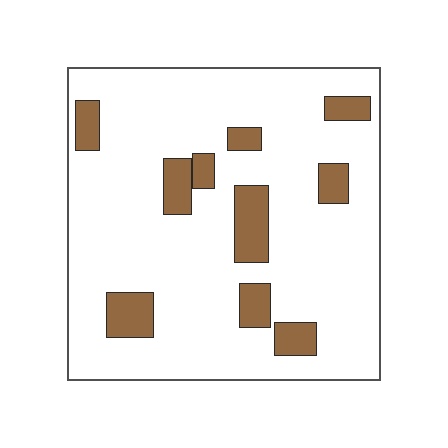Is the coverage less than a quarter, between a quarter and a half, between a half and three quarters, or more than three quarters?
Less than a quarter.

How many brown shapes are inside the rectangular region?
10.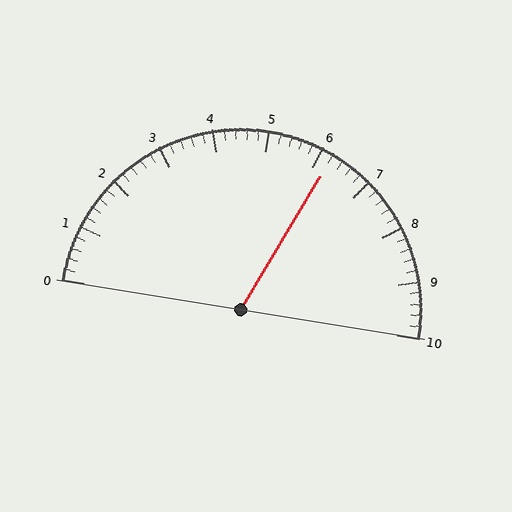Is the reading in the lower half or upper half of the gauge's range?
The reading is in the upper half of the range (0 to 10).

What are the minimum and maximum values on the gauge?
The gauge ranges from 0 to 10.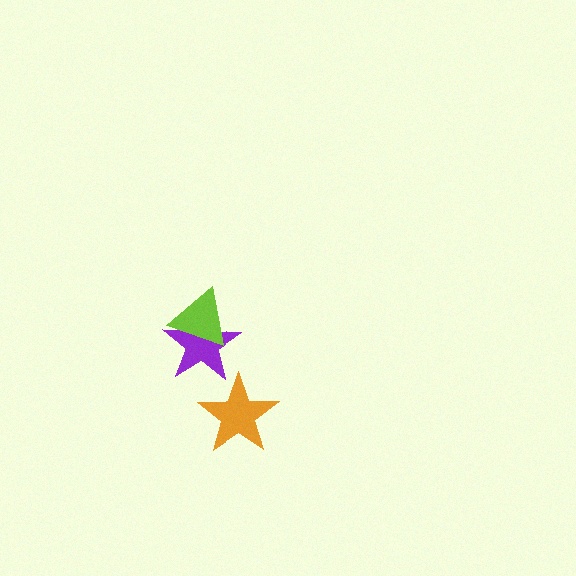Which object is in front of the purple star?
The lime triangle is in front of the purple star.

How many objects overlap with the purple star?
1 object overlaps with the purple star.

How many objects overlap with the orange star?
0 objects overlap with the orange star.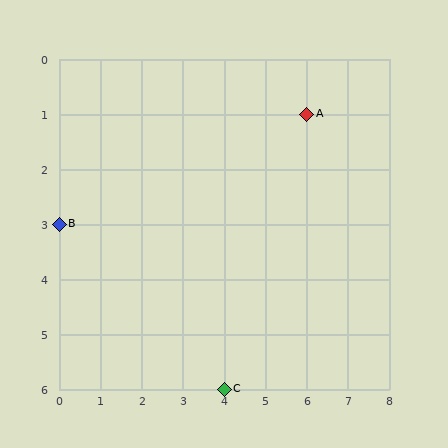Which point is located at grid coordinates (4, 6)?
Point C is at (4, 6).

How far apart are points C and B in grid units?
Points C and B are 4 columns and 3 rows apart (about 5.0 grid units diagonally).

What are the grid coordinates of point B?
Point B is at grid coordinates (0, 3).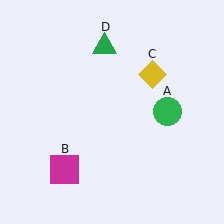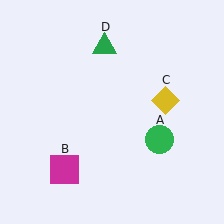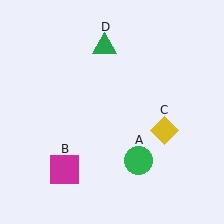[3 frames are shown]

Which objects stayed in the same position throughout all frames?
Magenta square (object B) and green triangle (object D) remained stationary.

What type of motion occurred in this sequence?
The green circle (object A), yellow diamond (object C) rotated clockwise around the center of the scene.